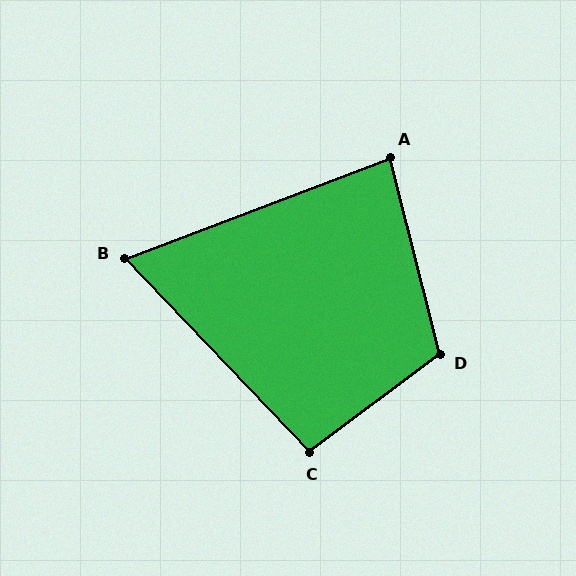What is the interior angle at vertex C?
Approximately 97 degrees (obtuse).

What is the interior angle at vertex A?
Approximately 83 degrees (acute).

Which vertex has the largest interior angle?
D, at approximately 113 degrees.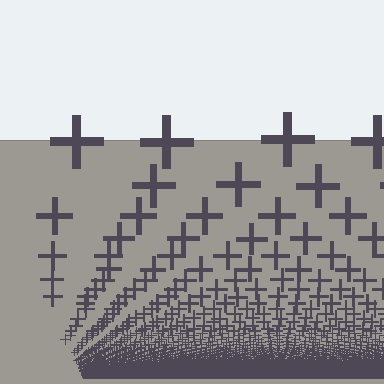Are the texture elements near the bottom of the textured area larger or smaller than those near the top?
Smaller. The gradient is inverted — elements near the bottom are smaller and denser.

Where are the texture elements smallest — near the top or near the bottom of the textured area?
Near the bottom.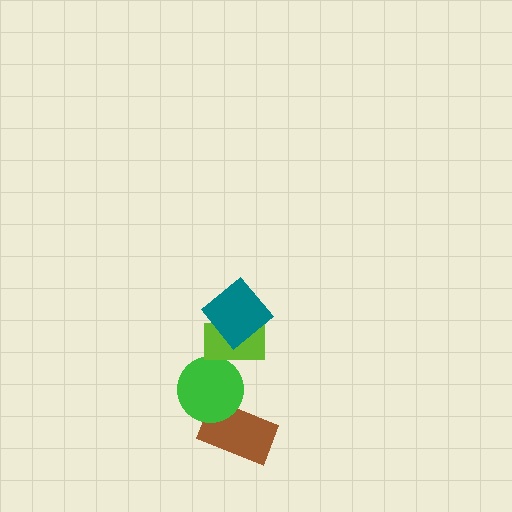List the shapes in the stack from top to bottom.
From top to bottom: the teal diamond, the lime rectangle, the green circle, the brown rectangle.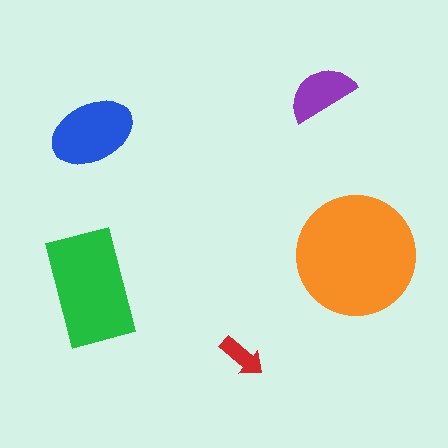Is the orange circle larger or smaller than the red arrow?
Larger.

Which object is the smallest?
The red arrow.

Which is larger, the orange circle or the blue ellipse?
The orange circle.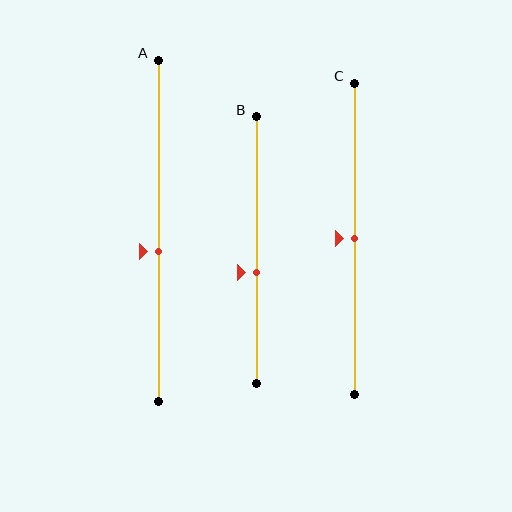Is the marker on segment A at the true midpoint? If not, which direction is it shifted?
No, the marker on segment A is shifted downward by about 6% of the segment length.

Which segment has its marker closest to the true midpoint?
Segment C has its marker closest to the true midpoint.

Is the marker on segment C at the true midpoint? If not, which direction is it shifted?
Yes, the marker on segment C is at the true midpoint.